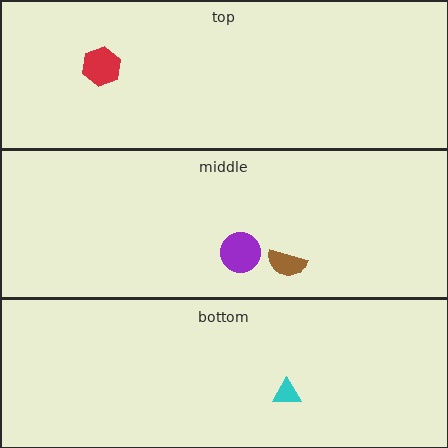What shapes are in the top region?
The red hexagon.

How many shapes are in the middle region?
2.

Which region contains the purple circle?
The middle region.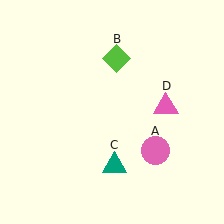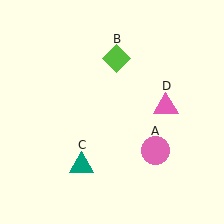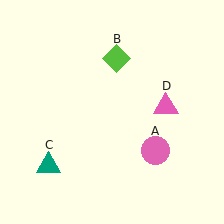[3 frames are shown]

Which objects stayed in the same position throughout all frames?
Pink circle (object A) and lime diamond (object B) and pink triangle (object D) remained stationary.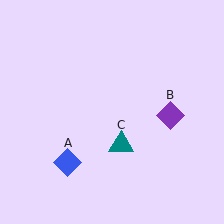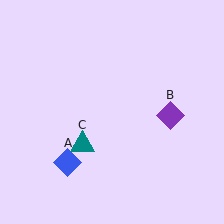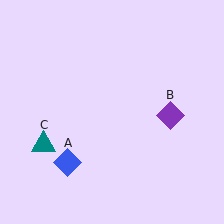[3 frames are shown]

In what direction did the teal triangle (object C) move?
The teal triangle (object C) moved left.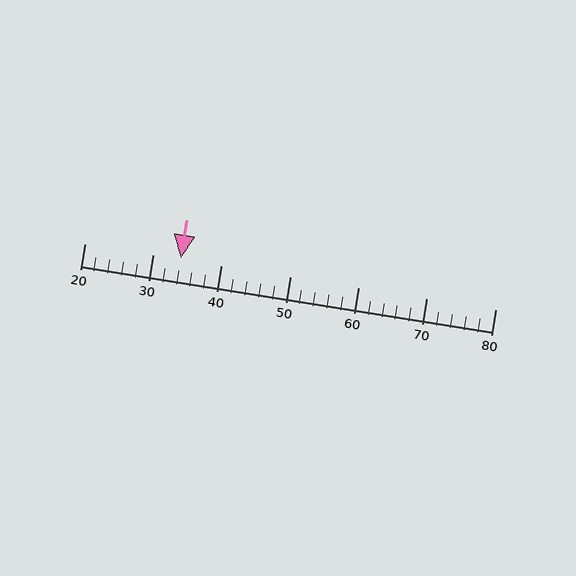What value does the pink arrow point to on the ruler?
The pink arrow points to approximately 34.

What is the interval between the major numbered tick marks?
The major tick marks are spaced 10 units apart.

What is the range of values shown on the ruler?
The ruler shows values from 20 to 80.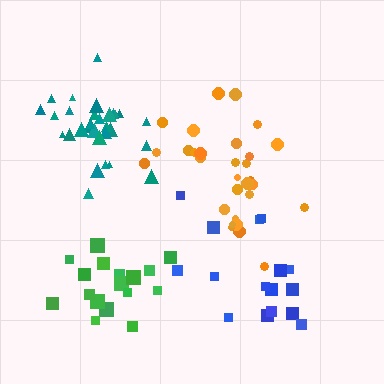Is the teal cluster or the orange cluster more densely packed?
Teal.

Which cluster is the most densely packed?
Teal.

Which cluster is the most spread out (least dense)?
Blue.